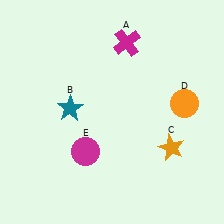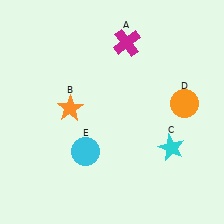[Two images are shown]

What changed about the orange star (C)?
In Image 1, C is orange. In Image 2, it changed to cyan.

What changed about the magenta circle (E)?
In Image 1, E is magenta. In Image 2, it changed to cyan.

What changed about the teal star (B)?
In Image 1, B is teal. In Image 2, it changed to orange.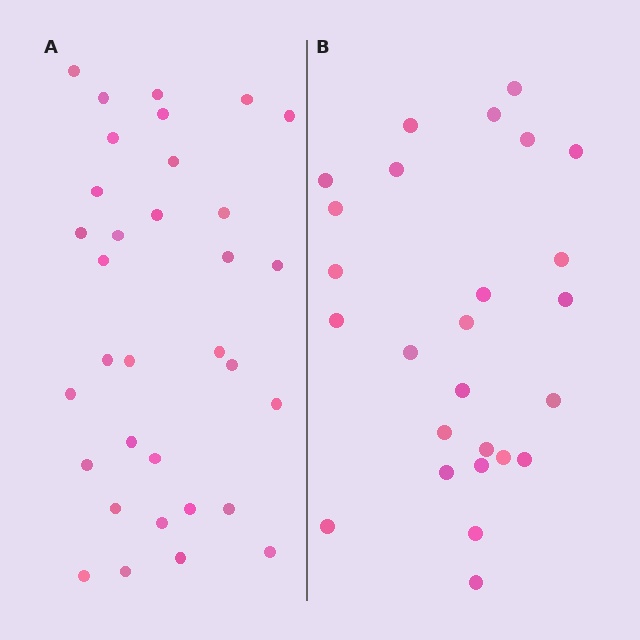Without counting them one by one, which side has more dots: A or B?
Region A (the left region) has more dots.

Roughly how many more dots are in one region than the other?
Region A has roughly 8 or so more dots than region B.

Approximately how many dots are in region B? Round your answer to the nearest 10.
About 30 dots. (The exact count is 26, which rounds to 30.)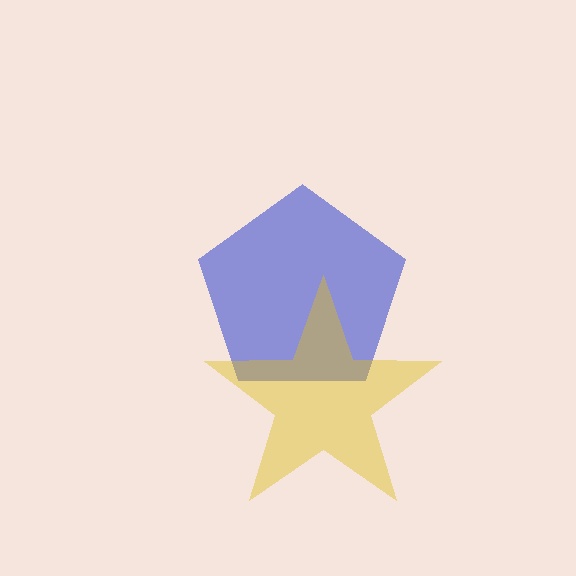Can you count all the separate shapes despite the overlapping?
Yes, there are 2 separate shapes.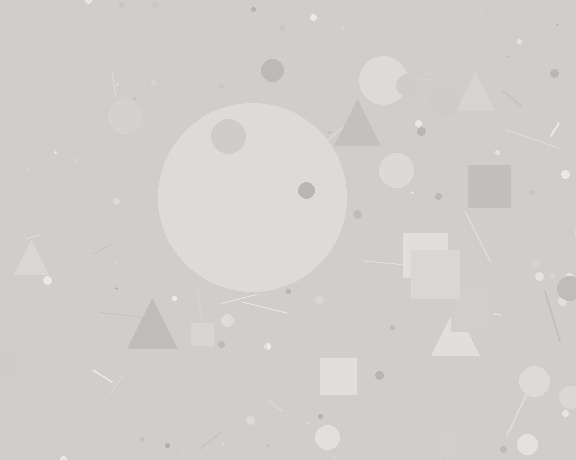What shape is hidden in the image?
A circle is hidden in the image.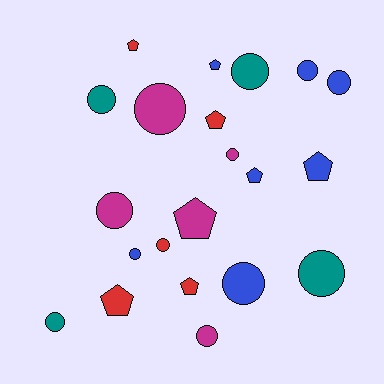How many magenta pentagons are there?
There is 1 magenta pentagon.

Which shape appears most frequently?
Circle, with 13 objects.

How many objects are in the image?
There are 21 objects.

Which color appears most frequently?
Blue, with 7 objects.